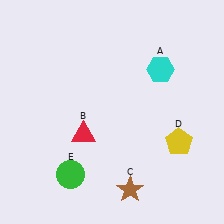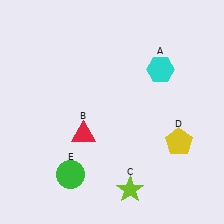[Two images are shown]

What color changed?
The star (C) changed from brown in Image 1 to lime in Image 2.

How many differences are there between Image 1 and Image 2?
There is 1 difference between the two images.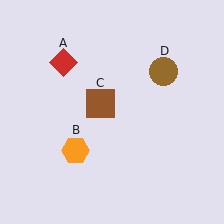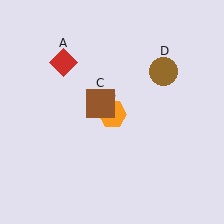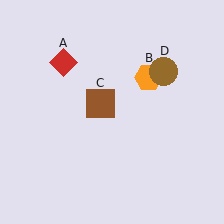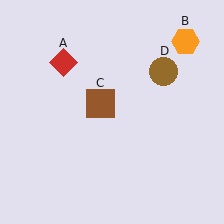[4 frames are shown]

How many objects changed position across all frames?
1 object changed position: orange hexagon (object B).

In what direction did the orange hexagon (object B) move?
The orange hexagon (object B) moved up and to the right.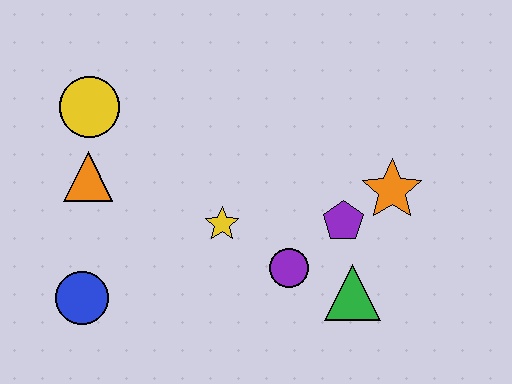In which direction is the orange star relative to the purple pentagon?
The orange star is to the right of the purple pentagon.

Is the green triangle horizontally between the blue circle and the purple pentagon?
No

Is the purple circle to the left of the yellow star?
No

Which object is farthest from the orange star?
The blue circle is farthest from the orange star.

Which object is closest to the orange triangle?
The yellow circle is closest to the orange triangle.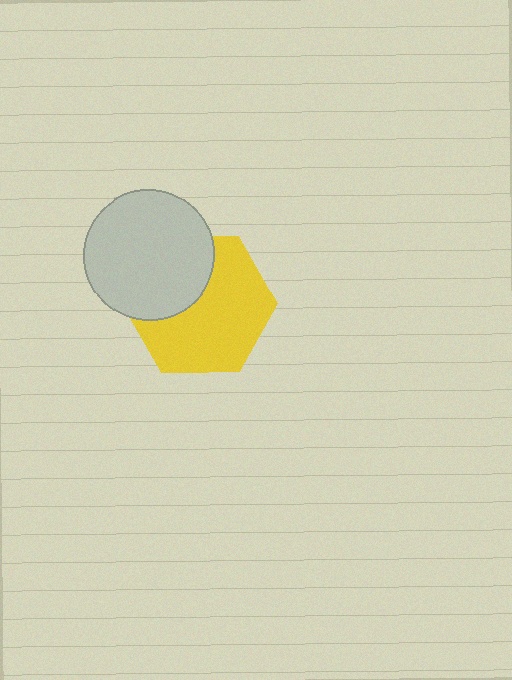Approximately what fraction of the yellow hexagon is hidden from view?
Roughly 35% of the yellow hexagon is hidden behind the light gray circle.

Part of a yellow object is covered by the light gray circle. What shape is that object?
It is a hexagon.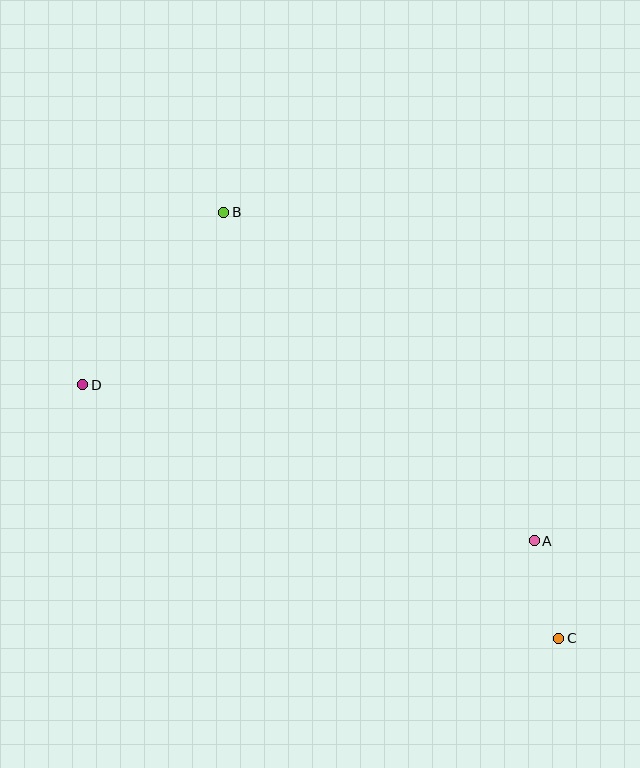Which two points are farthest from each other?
Points B and C are farthest from each other.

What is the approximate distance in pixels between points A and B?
The distance between A and B is approximately 452 pixels.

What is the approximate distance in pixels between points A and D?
The distance between A and D is approximately 478 pixels.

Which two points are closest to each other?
Points A and C are closest to each other.